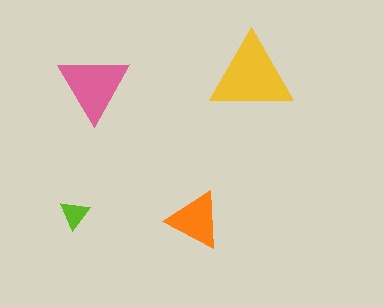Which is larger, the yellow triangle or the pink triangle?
The yellow one.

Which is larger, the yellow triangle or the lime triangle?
The yellow one.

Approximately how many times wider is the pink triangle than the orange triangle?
About 1.5 times wider.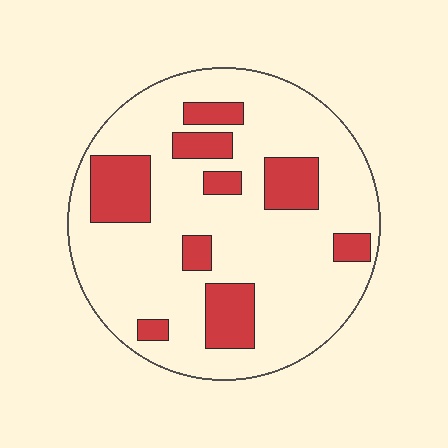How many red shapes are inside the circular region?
9.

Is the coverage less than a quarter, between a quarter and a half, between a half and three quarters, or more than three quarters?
Less than a quarter.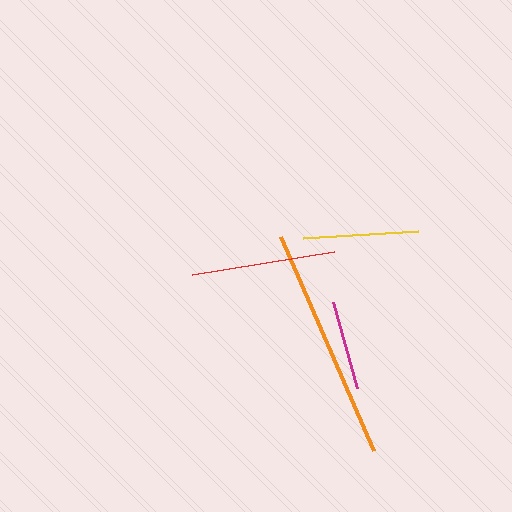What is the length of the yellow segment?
The yellow segment is approximately 115 pixels long.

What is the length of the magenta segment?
The magenta segment is approximately 88 pixels long.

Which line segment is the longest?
The orange line is the longest at approximately 233 pixels.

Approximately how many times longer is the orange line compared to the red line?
The orange line is approximately 1.6 times the length of the red line.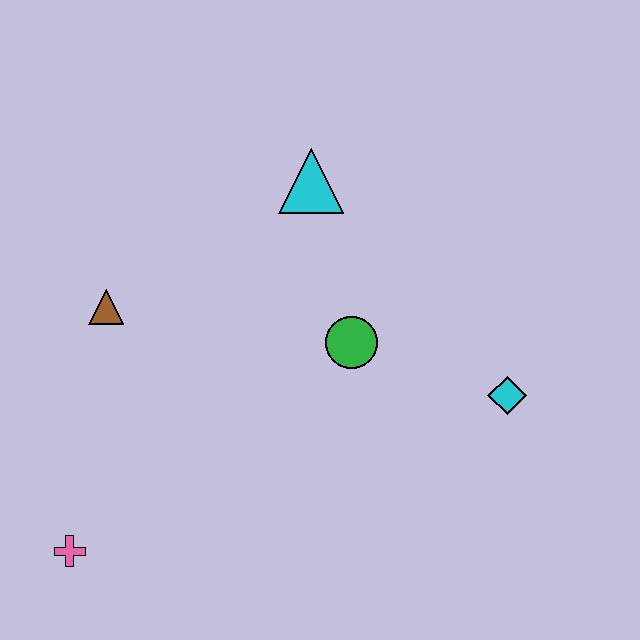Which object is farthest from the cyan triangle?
The pink cross is farthest from the cyan triangle.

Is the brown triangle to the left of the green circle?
Yes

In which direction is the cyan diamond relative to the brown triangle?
The cyan diamond is to the right of the brown triangle.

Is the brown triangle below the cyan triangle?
Yes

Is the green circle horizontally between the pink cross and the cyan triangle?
No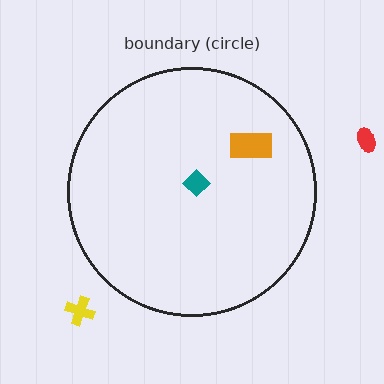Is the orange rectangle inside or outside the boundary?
Inside.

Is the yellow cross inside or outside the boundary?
Outside.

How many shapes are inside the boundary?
2 inside, 2 outside.